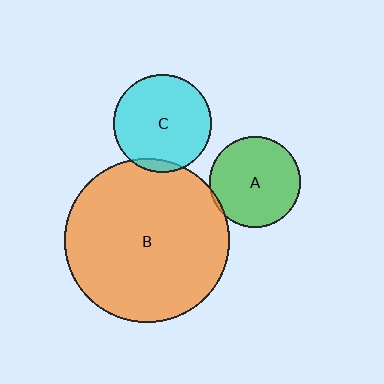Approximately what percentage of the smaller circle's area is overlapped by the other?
Approximately 5%.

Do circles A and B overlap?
Yes.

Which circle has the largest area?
Circle B (orange).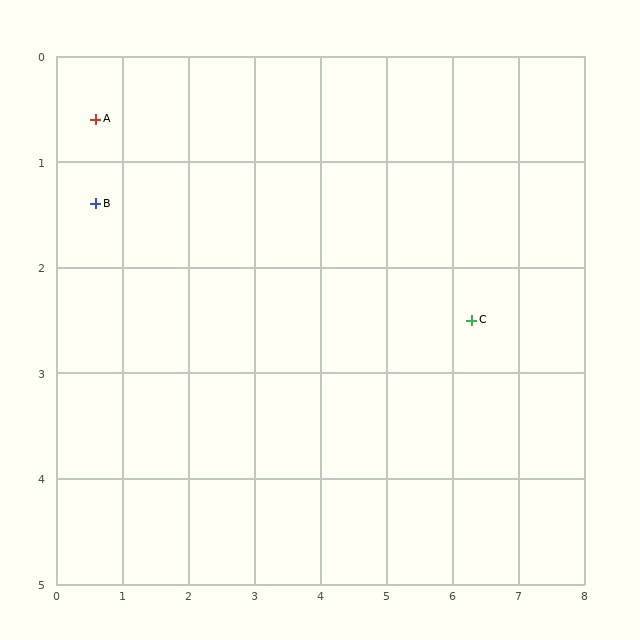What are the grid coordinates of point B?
Point B is at approximately (0.6, 1.4).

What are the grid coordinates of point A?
Point A is at approximately (0.6, 0.6).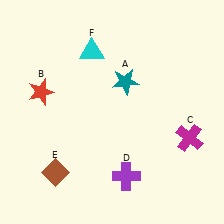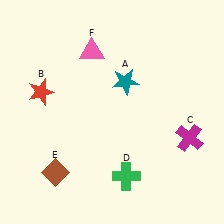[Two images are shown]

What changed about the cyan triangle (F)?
In Image 1, F is cyan. In Image 2, it changed to pink.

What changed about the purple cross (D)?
In Image 1, D is purple. In Image 2, it changed to green.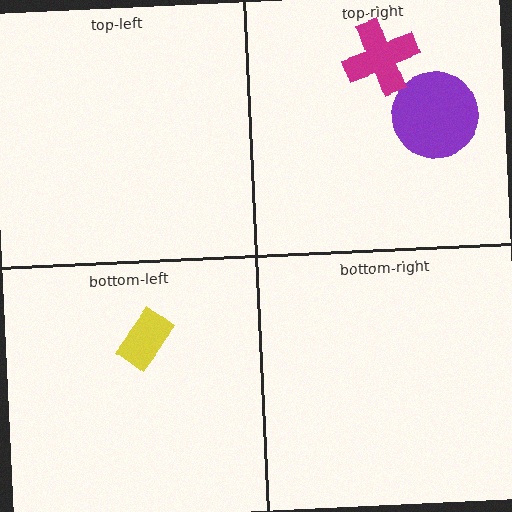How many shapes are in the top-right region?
2.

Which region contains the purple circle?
The top-right region.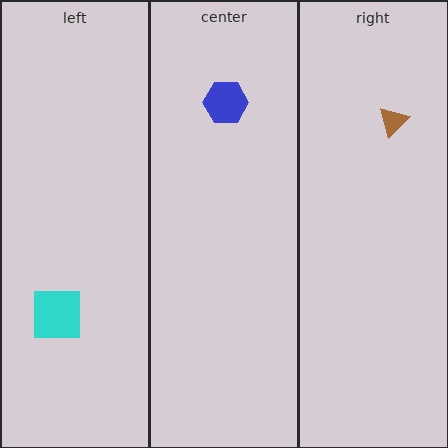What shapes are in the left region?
The cyan square.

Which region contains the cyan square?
The left region.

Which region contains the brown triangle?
The right region.